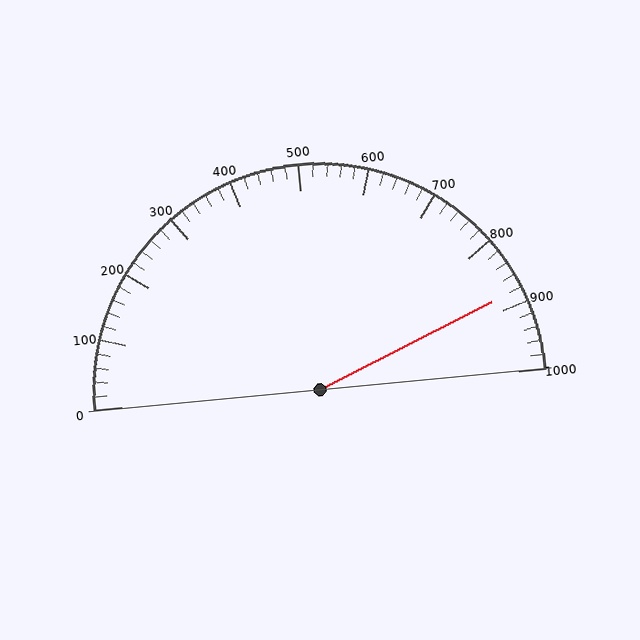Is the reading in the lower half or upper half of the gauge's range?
The reading is in the upper half of the range (0 to 1000).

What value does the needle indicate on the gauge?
The needle indicates approximately 880.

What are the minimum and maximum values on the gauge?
The gauge ranges from 0 to 1000.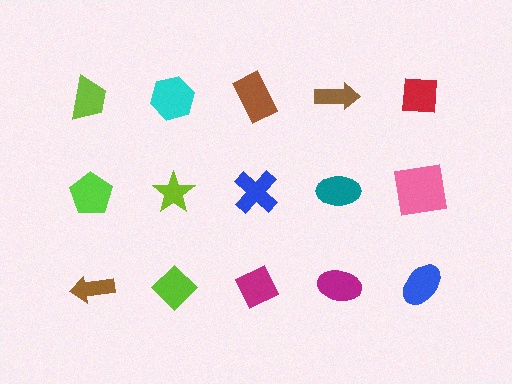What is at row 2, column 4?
A teal ellipse.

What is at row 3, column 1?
A brown arrow.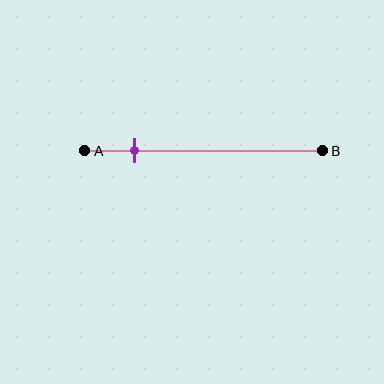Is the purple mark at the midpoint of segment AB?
No, the mark is at about 20% from A, not at the 50% midpoint.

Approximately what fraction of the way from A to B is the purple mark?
The purple mark is approximately 20% of the way from A to B.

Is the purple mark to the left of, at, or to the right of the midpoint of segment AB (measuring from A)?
The purple mark is to the left of the midpoint of segment AB.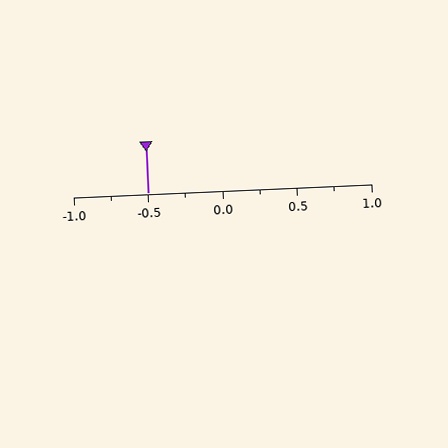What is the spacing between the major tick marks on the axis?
The major ticks are spaced 0.5 apart.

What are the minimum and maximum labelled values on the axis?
The axis runs from -1.0 to 1.0.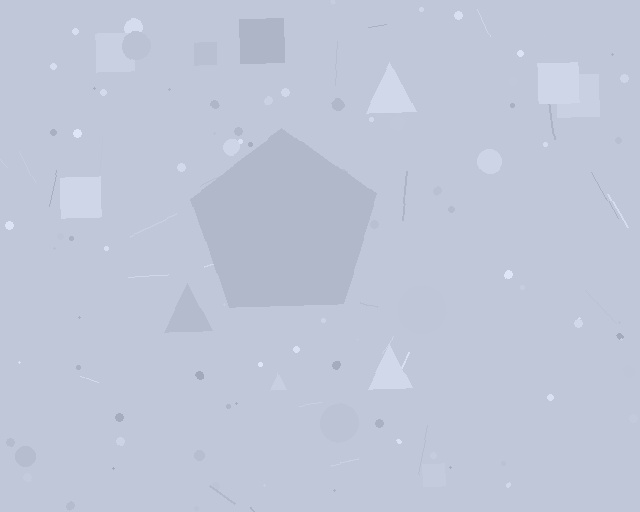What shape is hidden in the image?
A pentagon is hidden in the image.